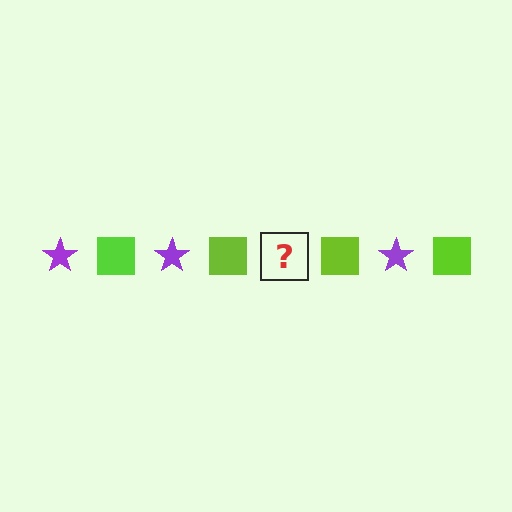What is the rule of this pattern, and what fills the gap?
The rule is that the pattern alternates between purple star and lime square. The gap should be filled with a purple star.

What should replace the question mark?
The question mark should be replaced with a purple star.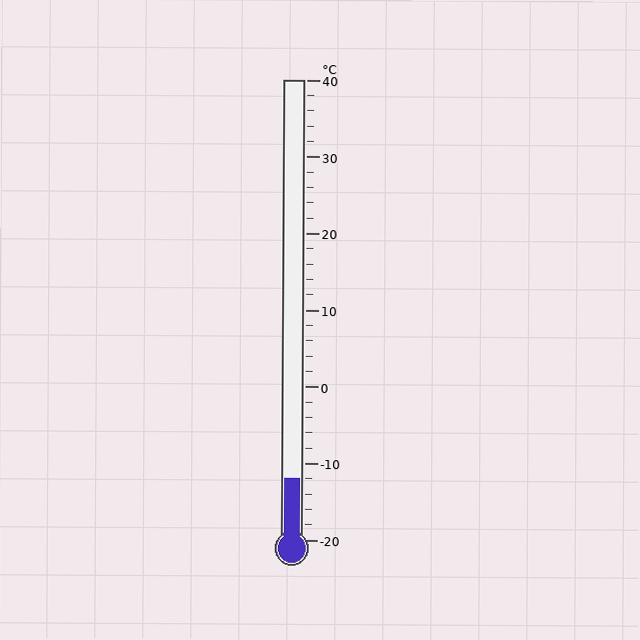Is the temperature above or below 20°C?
The temperature is below 20°C.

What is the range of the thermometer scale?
The thermometer scale ranges from -20°C to 40°C.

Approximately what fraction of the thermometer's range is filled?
The thermometer is filled to approximately 15% of its range.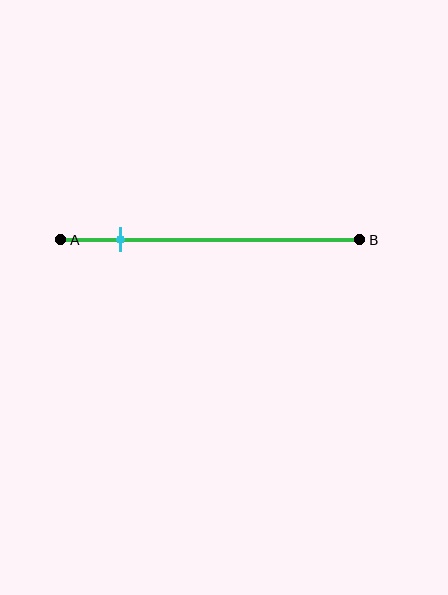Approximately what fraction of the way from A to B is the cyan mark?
The cyan mark is approximately 20% of the way from A to B.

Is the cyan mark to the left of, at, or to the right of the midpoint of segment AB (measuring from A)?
The cyan mark is to the left of the midpoint of segment AB.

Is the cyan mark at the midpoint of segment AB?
No, the mark is at about 20% from A, not at the 50% midpoint.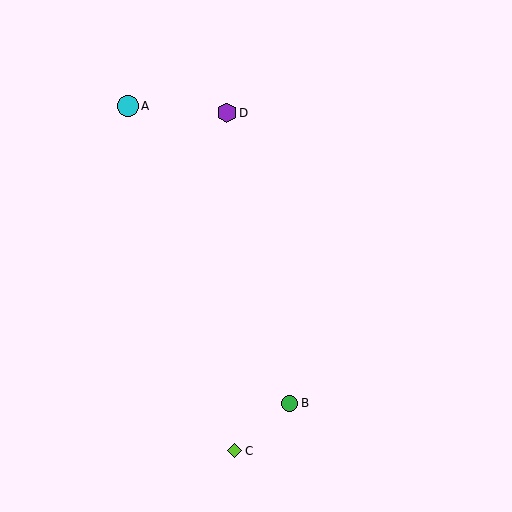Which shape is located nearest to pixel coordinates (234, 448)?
The lime diamond (labeled C) at (235, 451) is nearest to that location.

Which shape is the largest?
The cyan circle (labeled A) is the largest.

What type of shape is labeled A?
Shape A is a cyan circle.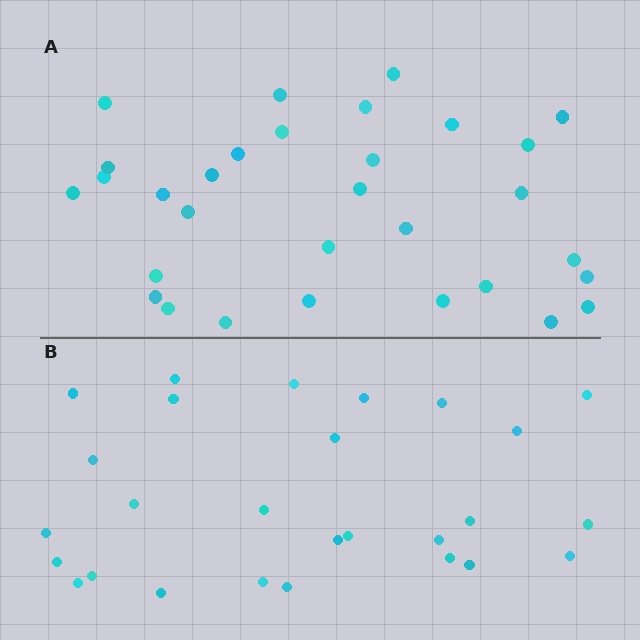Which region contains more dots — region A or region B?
Region A (the top region) has more dots.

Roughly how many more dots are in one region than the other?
Region A has about 4 more dots than region B.